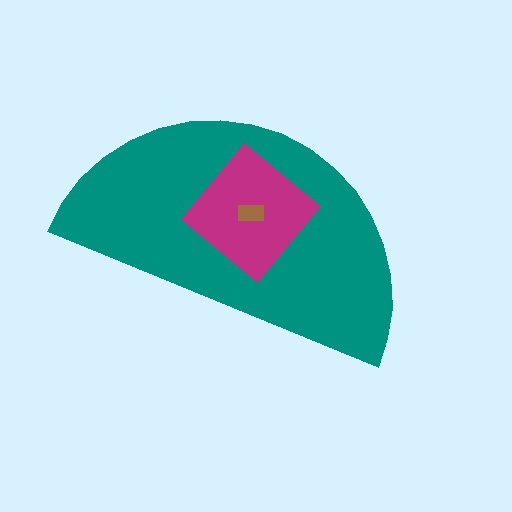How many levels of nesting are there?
3.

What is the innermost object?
The brown rectangle.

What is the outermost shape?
The teal semicircle.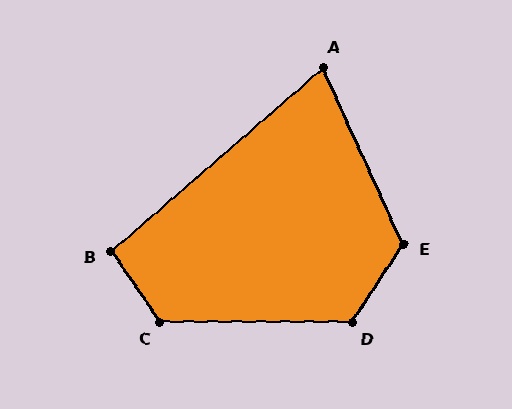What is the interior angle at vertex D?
Approximately 123 degrees (obtuse).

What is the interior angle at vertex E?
Approximately 123 degrees (obtuse).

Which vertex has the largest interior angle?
C, at approximately 124 degrees.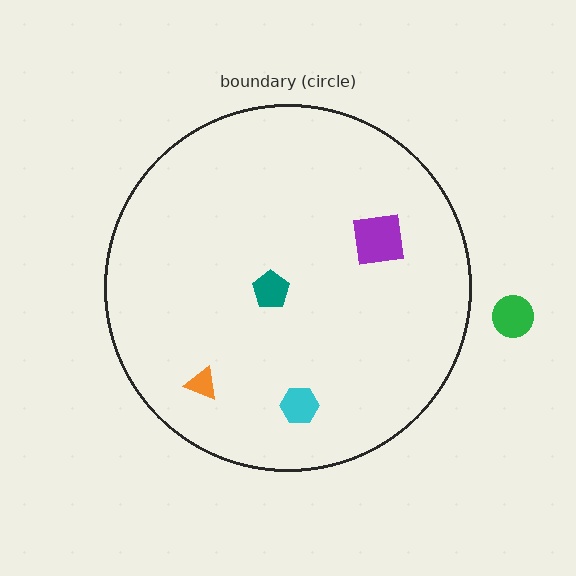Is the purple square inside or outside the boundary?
Inside.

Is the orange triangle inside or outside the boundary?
Inside.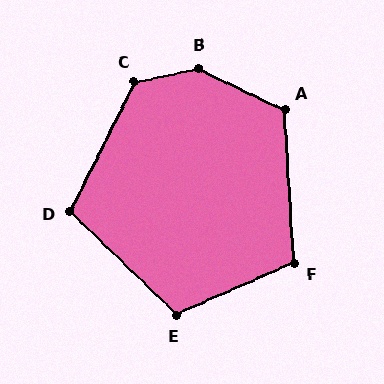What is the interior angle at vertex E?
Approximately 112 degrees (obtuse).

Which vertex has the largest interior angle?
B, at approximately 142 degrees.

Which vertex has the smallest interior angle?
D, at approximately 107 degrees.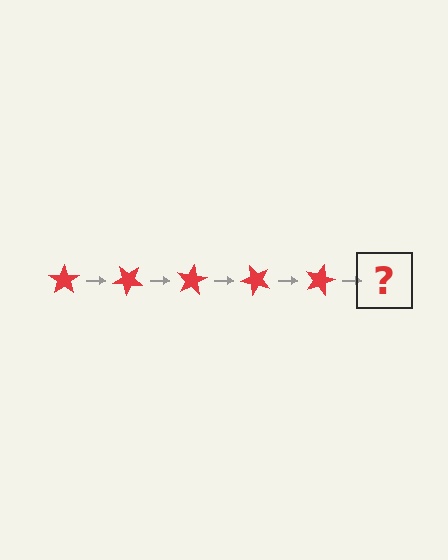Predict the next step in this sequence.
The next step is a red star rotated 200 degrees.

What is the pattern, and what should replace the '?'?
The pattern is that the star rotates 40 degrees each step. The '?' should be a red star rotated 200 degrees.